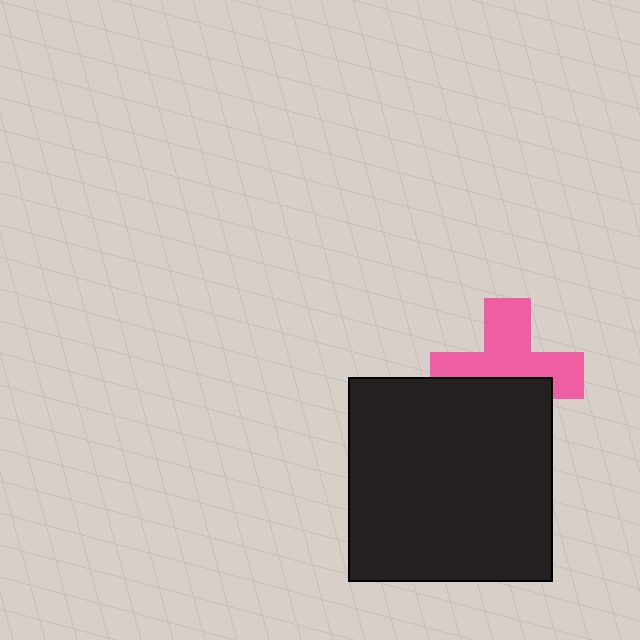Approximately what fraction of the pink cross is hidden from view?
Roughly 42% of the pink cross is hidden behind the black square.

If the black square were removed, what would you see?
You would see the complete pink cross.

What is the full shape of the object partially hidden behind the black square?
The partially hidden object is a pink cross.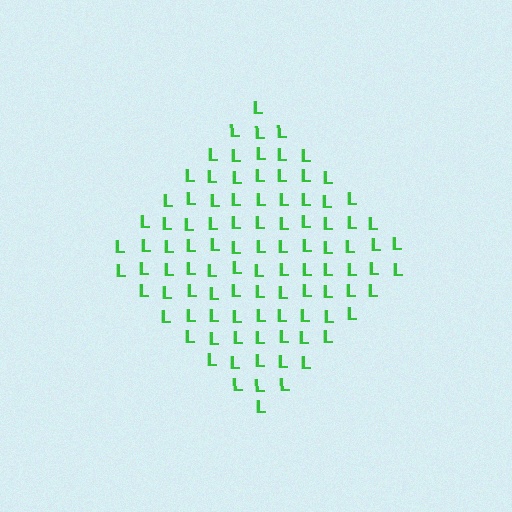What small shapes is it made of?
It is made of small letter L's.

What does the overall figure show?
The overall figure shows a diamond.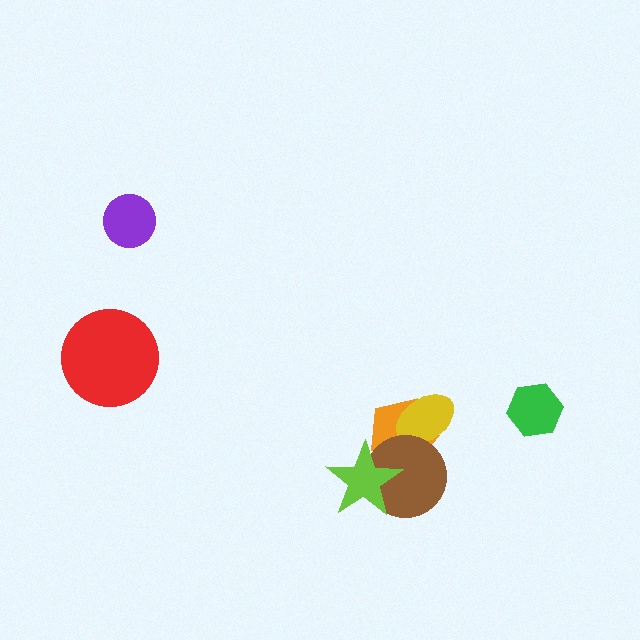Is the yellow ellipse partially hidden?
Yes, it is partially covered by another shape.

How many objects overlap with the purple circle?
0 objects overlap with the purple circle.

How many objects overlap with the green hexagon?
0 objects overlap with the green hexagon.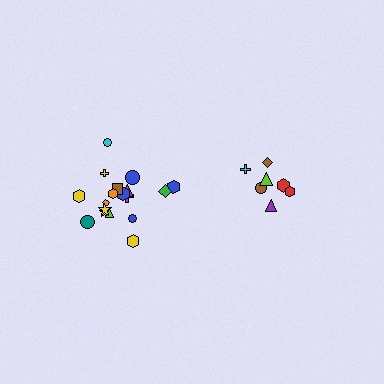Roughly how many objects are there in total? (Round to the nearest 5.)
Roughly 25 objects in total.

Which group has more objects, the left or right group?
The left group.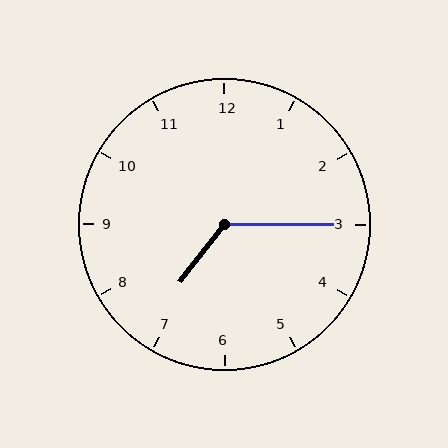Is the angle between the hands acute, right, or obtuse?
It is obtuse.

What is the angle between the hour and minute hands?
Approximately 128 degrees.